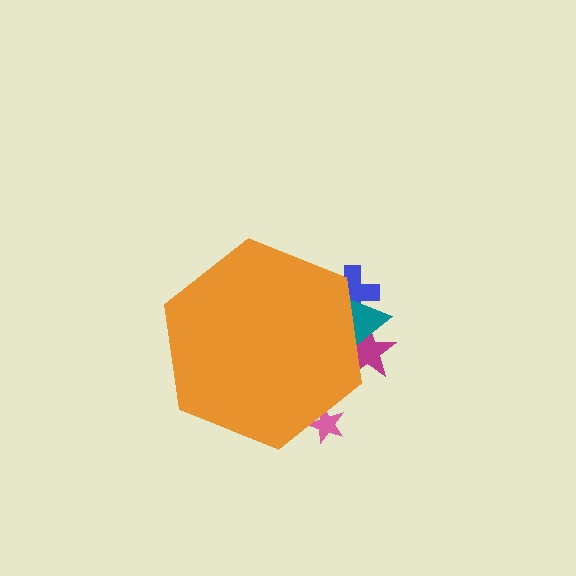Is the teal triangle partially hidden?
Yes, the teal triangle is partially hidden behind the orange hexagon.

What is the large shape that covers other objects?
An orange hexagon.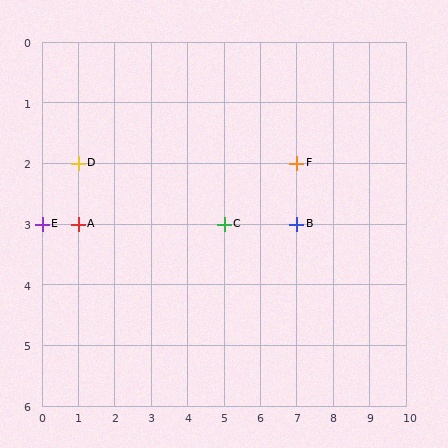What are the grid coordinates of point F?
Point F is at grid coordinates (7, 2).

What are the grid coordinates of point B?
Point B is at grid coordinates (7, 3).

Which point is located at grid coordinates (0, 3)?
Point E is at (0, 3).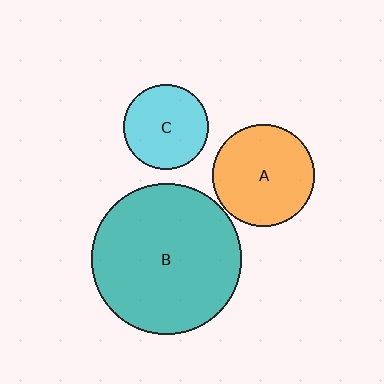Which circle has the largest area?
Circle B (teal).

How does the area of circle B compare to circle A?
Approximately 2.2 times.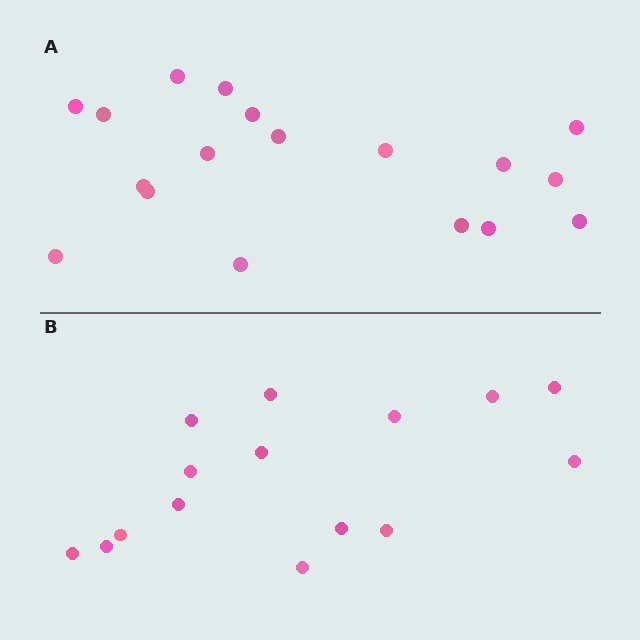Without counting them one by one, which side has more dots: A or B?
Region A (the top region) has more dots.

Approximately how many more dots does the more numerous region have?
Region A has just a few more — roughly 2 or 3 more dots than region B.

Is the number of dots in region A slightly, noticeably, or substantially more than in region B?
Region A has only slightly more — the two regions are fairly close. The ratio is roughly 1.2 to 1.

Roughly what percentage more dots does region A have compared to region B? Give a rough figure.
About 20% more.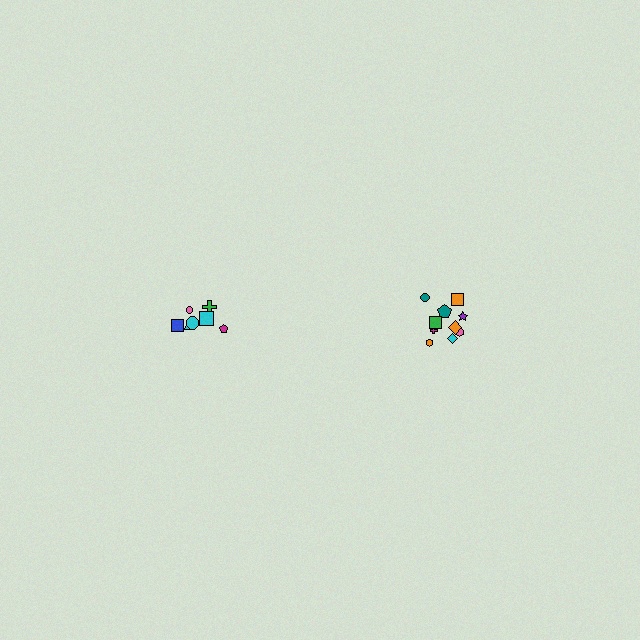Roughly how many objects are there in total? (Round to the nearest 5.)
Roughly 15 objects in total.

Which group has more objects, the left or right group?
The right group.